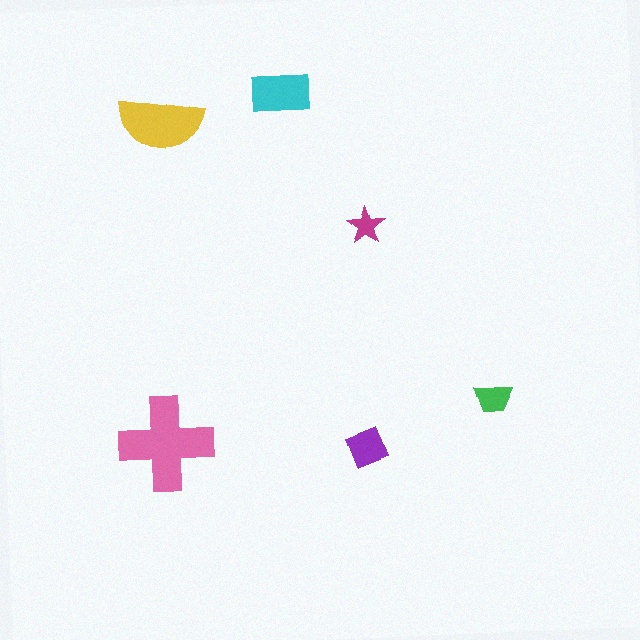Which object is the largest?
The pink cross.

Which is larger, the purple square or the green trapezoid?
The purple square.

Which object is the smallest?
The magenta star.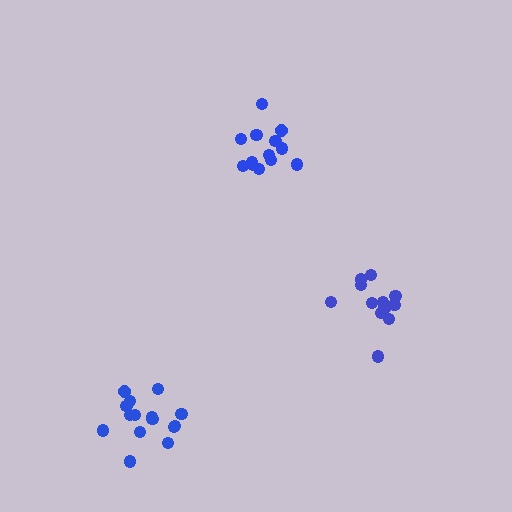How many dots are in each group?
Group 1: 13 dots, Group 2: 12 dots, Group 3: 15 dots (40 total).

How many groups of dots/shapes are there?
There are 3 groups.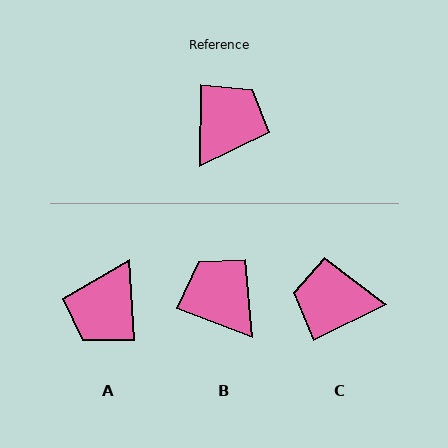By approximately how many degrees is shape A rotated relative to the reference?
Approximately 176 degrees clockwise.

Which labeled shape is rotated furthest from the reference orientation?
A, about 176 degrees away.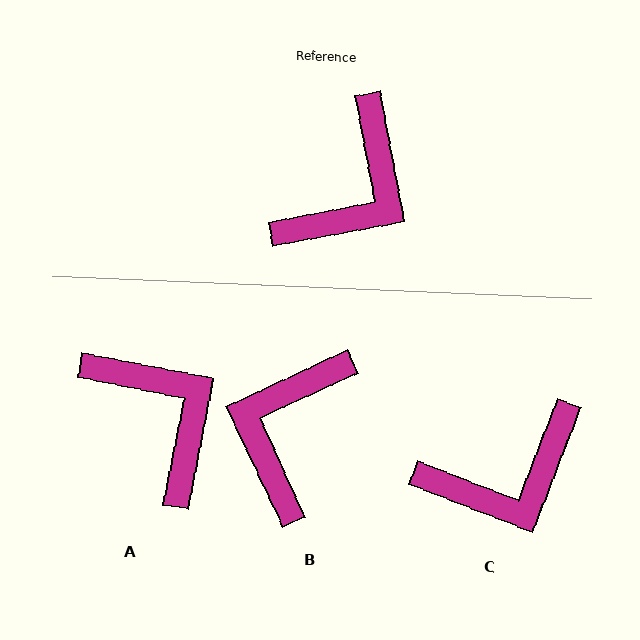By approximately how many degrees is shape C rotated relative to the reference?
Approximately 32 degrees clockwise.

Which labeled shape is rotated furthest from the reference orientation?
B, about 166 degrees away.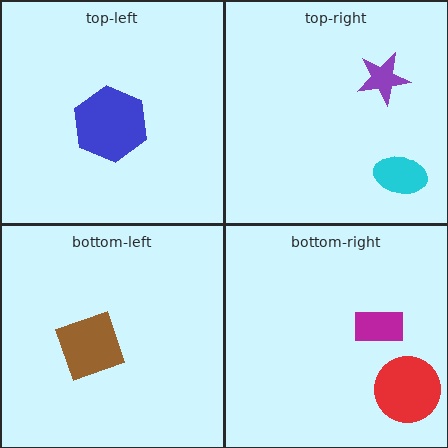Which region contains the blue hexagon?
The top-left region.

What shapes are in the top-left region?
The blue hexagon.